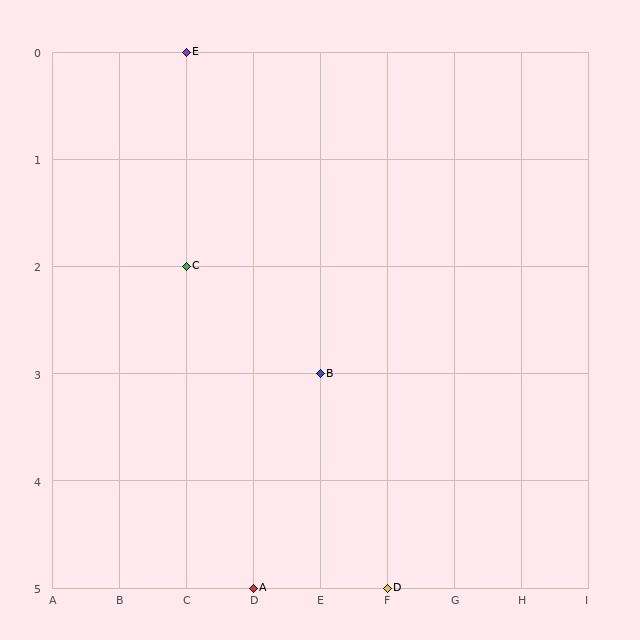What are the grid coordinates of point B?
Point B is at grid coordinates (E, 3).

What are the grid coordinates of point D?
Point D is at grid coordinates (F, 5).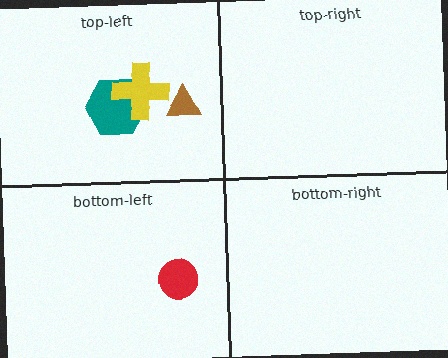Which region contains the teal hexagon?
The top-left region.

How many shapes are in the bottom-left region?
1.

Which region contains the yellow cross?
The top-left region.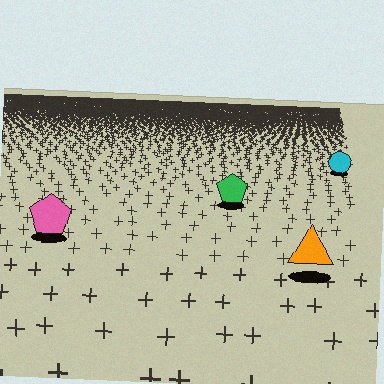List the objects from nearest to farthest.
From nearest to farthest: the orange triangle, the pink pentagon, the green pentagon, the cyan circle.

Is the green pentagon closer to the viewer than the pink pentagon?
No. The pink pentagon is closer — you can tell from the texture gradient: the ground texture is coarser near it.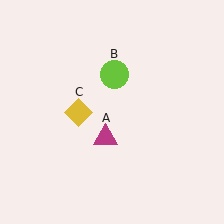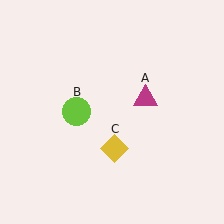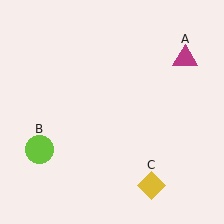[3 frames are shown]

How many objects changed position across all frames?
3 objects changed position: magenta triangle (object A), lime circle (object B), yellow diamond (object C).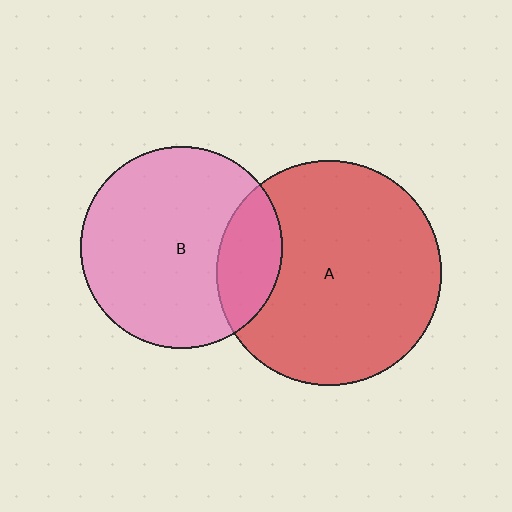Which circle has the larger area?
Circle A (red).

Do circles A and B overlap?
Yes.